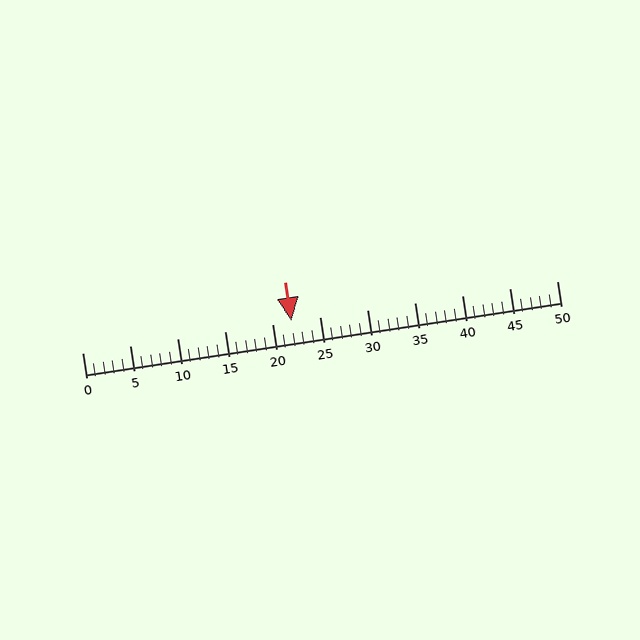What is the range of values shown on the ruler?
The ruler shows values from 0 to 50.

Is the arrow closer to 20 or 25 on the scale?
The arrow is closer to 20.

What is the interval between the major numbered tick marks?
The major tick marks are spaced 5 units apart.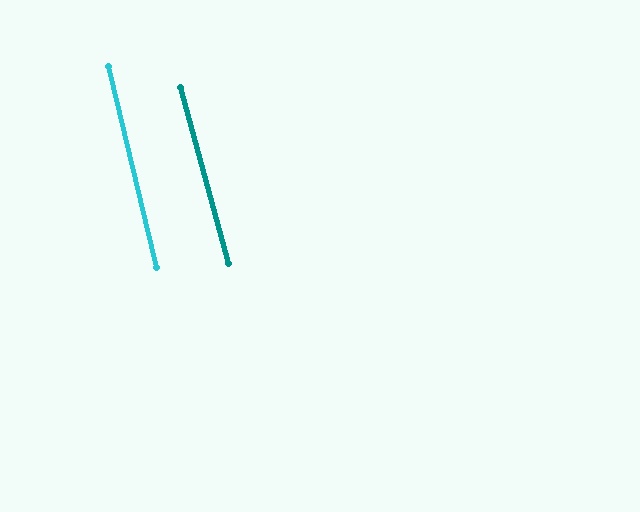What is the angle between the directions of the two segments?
Approximately 2 degrees.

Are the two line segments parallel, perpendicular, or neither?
Parallel — their directions differ by only 1.9°.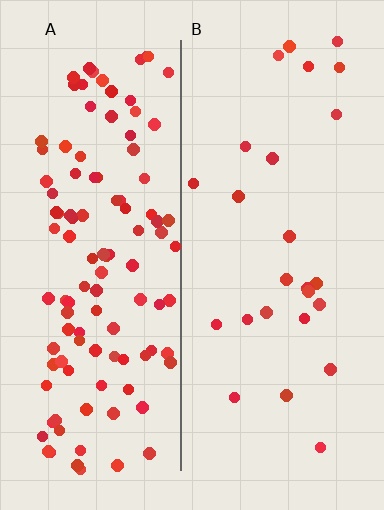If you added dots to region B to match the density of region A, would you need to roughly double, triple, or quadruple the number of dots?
Approximately quadruple.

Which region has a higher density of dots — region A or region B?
A (the left).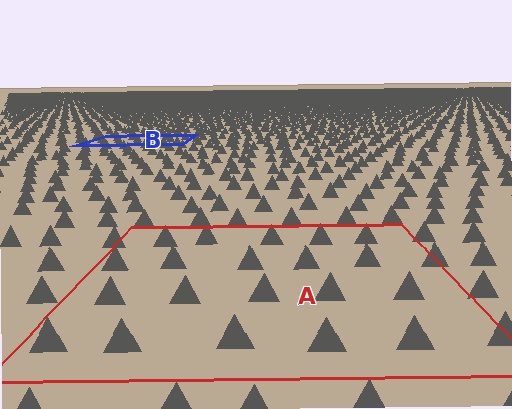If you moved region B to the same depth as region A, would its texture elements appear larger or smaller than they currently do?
They would appear larger. At a closer depth, the same texture elements are projected at a bigger on-screen size.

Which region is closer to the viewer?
Region A is closer. The texture elements there are larger and more spread out.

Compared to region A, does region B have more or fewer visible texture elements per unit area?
Region B has more texture elements per unit area — they are packed more densely because it is farther away.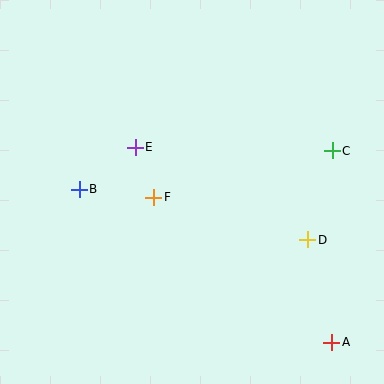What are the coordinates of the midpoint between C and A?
The midpoint between C and A is at (332, 246).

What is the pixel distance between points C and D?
The distance between C and D is 92 pixels.